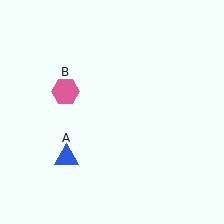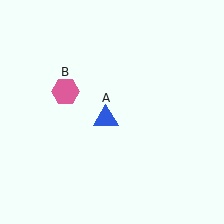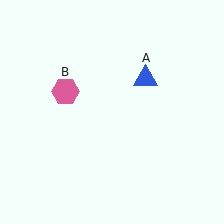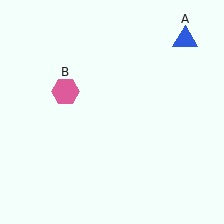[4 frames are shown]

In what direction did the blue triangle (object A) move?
The blue triangle (object A) moved up and to the right.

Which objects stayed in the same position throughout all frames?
Pink hexagon (object B) remained stationary.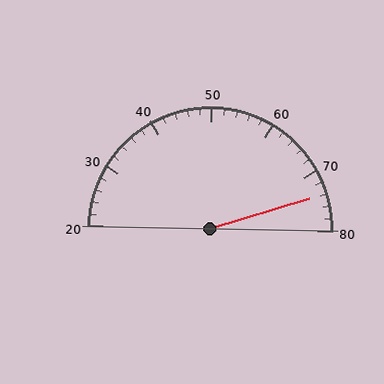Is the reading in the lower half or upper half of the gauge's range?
The reading is in the upper half of the range (20 to 80).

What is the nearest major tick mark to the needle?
The nearest major tick mark is 70.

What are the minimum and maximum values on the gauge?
The gauge ranges from 20 to 80.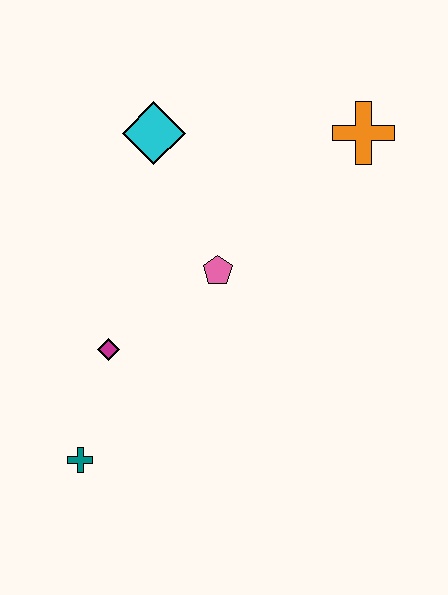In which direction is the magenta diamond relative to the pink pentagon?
The magenta diamond is to the left of the pink pentagon.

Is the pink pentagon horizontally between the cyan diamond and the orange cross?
Yes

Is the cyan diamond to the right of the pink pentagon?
No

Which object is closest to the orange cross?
The pink pentagon is closest to the orange cross.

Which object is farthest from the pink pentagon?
The teal cross is farthest from the pink pentagon.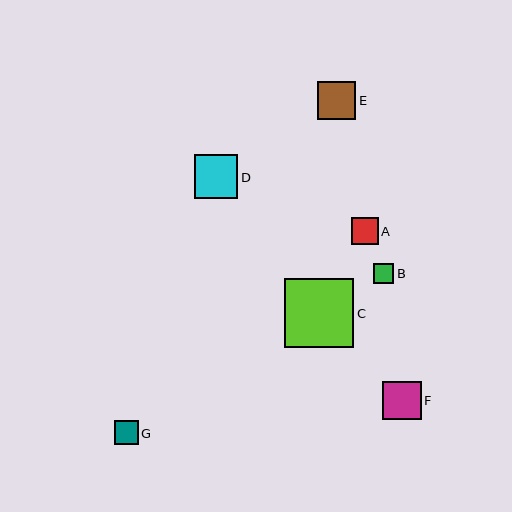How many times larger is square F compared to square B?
Square F is approximately 1.9 times the size of square B.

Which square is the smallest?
Square B is the smallest with a size of approximately 20 pixels.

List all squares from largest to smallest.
From largest to smallest: C, D, F, E, A, G, B.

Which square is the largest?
Square C is the largest with a size of approximately 69 pixels.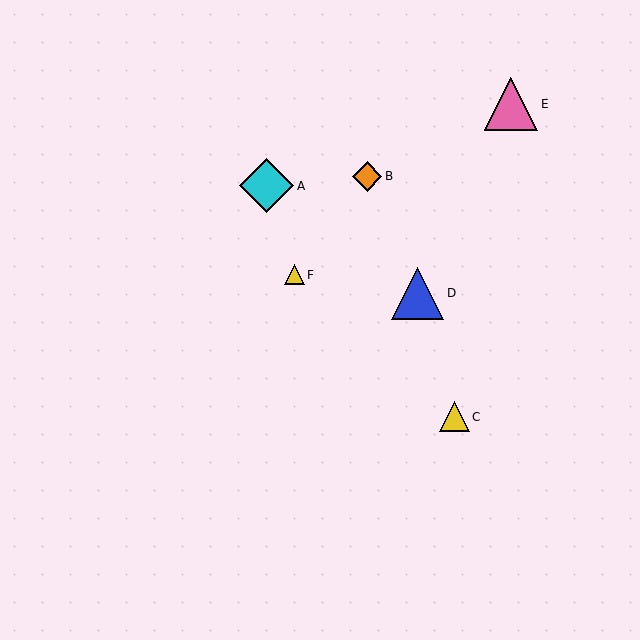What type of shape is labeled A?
Shape A is a cyan diamond.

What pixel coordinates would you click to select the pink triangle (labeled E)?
Click at (511, 104) to select the pink triangle E.